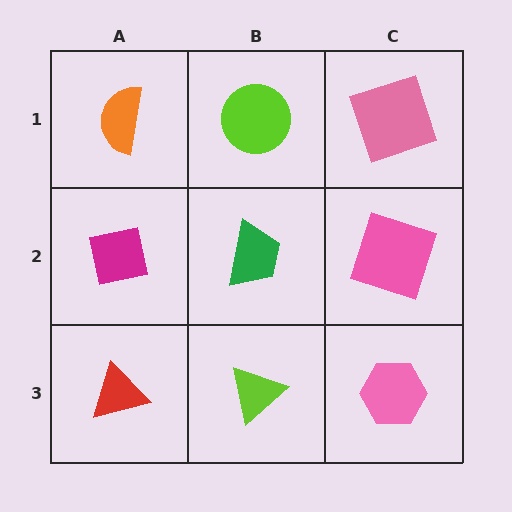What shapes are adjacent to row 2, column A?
An orange semicircle (row 1, column A), a red triangle (row 3, column A), a green trapezoid (row 2, column B).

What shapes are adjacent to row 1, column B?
A green trapezoid (row 2, column B), an orange semicircle (row 1, column A), a pink square (row 1, column C).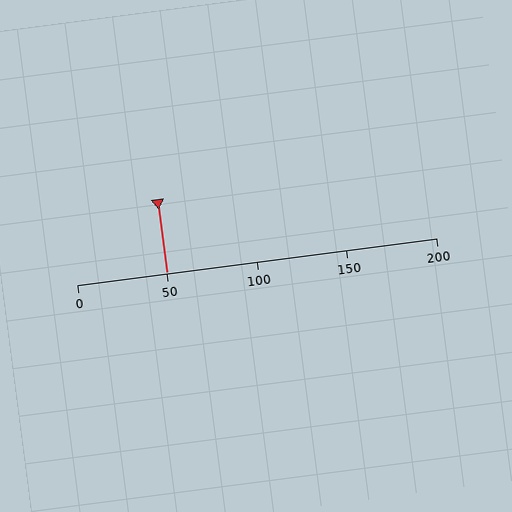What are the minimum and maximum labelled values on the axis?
The axis runs from 0 to 200.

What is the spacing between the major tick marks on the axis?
The major ticks are spaced 50 apart.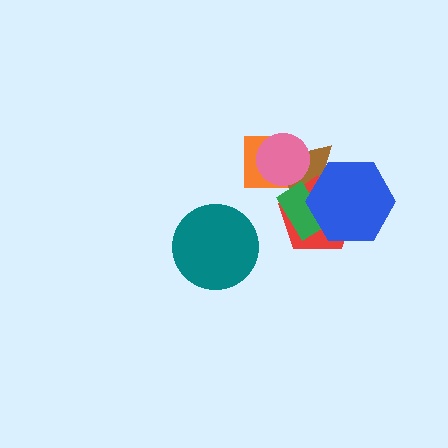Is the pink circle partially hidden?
No, no other shape covers it.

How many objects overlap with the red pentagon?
3 objects overlap with the red pentagon.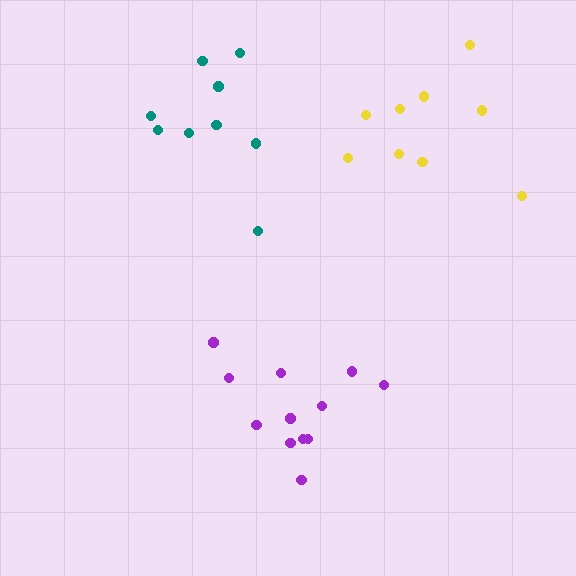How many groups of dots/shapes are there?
There are 3 groups.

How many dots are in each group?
Group 1: 12 dots, Group 2: 9 dots, Group 3: 9 dots (30 total).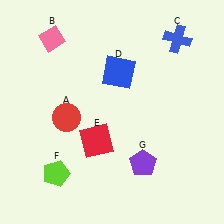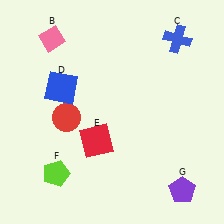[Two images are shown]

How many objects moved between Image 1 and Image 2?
2 objects moved between the two images.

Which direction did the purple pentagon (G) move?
The purple pentagon (G) moved right.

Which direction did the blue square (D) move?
The blue square (D) moved left.